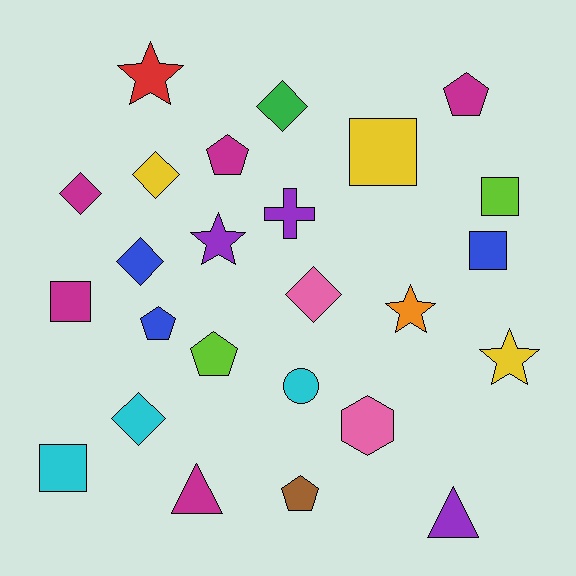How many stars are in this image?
There are 4 stars.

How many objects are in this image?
There are 25 objects.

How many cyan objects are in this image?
There are 3 cyan objects.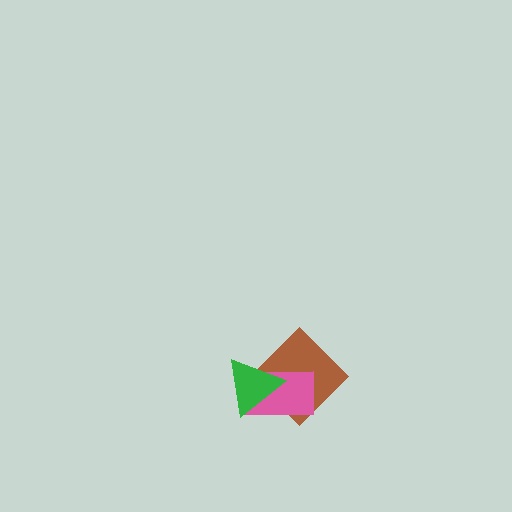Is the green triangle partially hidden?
No, no other shape covers it.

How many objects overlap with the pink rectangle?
2 objects overlap with the pink rectangle.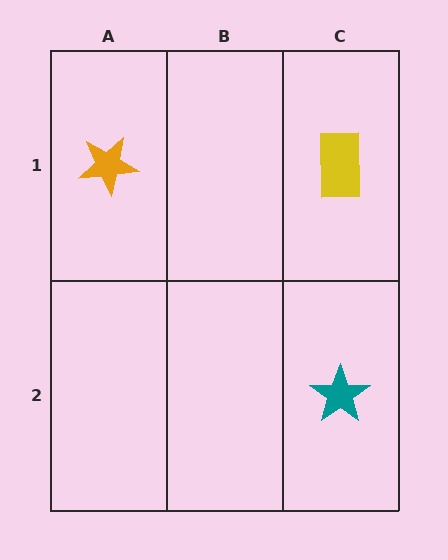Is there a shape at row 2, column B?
No, that cell is empty.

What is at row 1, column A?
An orange star.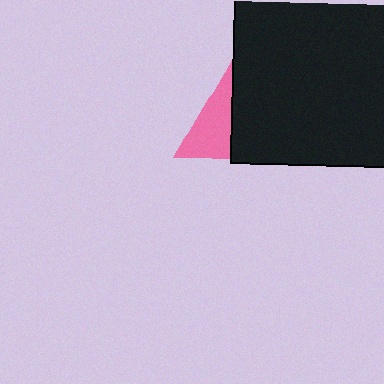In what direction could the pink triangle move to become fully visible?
The pink triangle could move left. That would shift it out from behind the black square entirely.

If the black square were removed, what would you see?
You would see the complete pink triangle.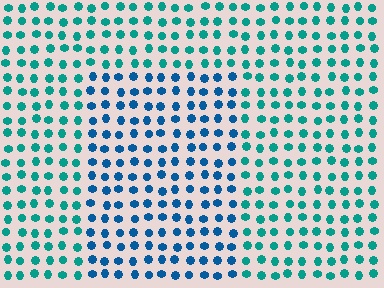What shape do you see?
I see a rectangle.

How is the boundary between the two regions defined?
The boundary is defined purely by a slight shift in hue (about 33 degrees). Spacing, size, and orientation are identical on both sides.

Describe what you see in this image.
The image is filled with small teal elements in a uniform arrangement. A rectangle-shaped region is visible where the elements are tinted to a slightly different hue, forming a subtle color boundary.